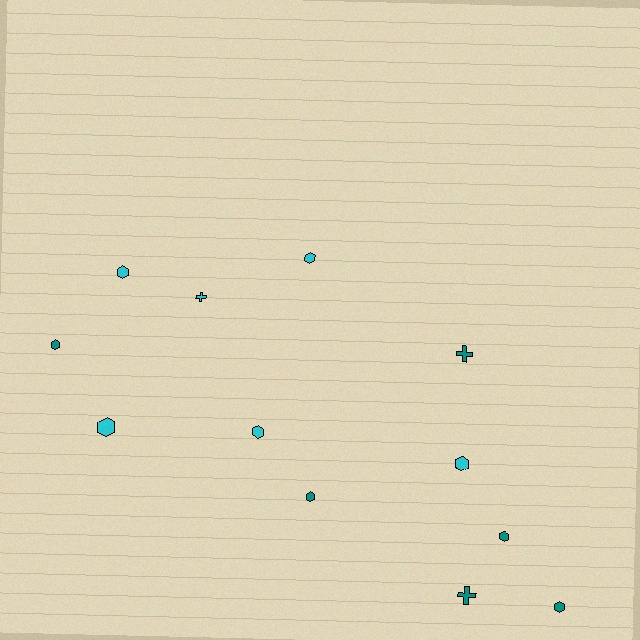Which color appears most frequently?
Teal, with 6 objects.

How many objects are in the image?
There are 12 objects.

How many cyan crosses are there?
There is 1 cyan cross.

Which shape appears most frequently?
Hexagon, with 9 objects.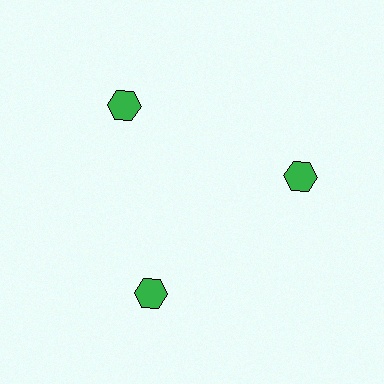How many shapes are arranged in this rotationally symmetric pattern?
There are 3 shapes, arranged in 3 groups of 1.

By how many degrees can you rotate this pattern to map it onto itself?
The pattern maps onto itself every 120 degrees of rotation.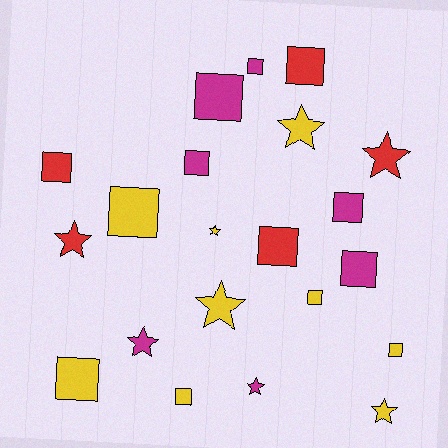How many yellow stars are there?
There are 4 yellow stars.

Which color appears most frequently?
Yellow, with 9 objects.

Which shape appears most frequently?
Square, with 13 objects.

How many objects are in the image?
There are 21 objects.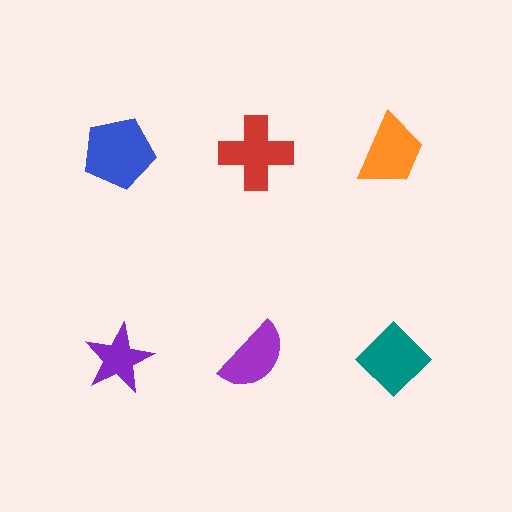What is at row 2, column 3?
A teal diamond.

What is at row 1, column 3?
An orange trapezoid.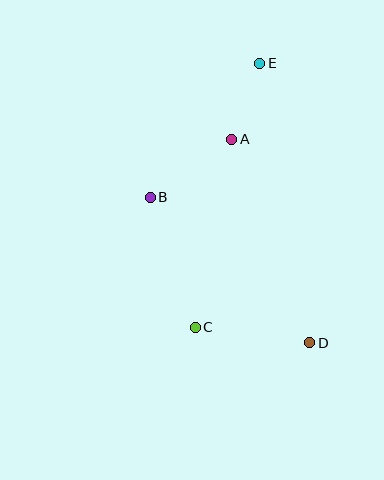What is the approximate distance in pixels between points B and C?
The distance between B and C is approximately 137 pixels.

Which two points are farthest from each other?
Points D and E are farthest from each other.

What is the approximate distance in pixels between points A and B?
The distance between A and B is approximately 100 pixels.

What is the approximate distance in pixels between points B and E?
The distance between B and E is approximately 173 pixels.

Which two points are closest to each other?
Points A and E are closest to each other.